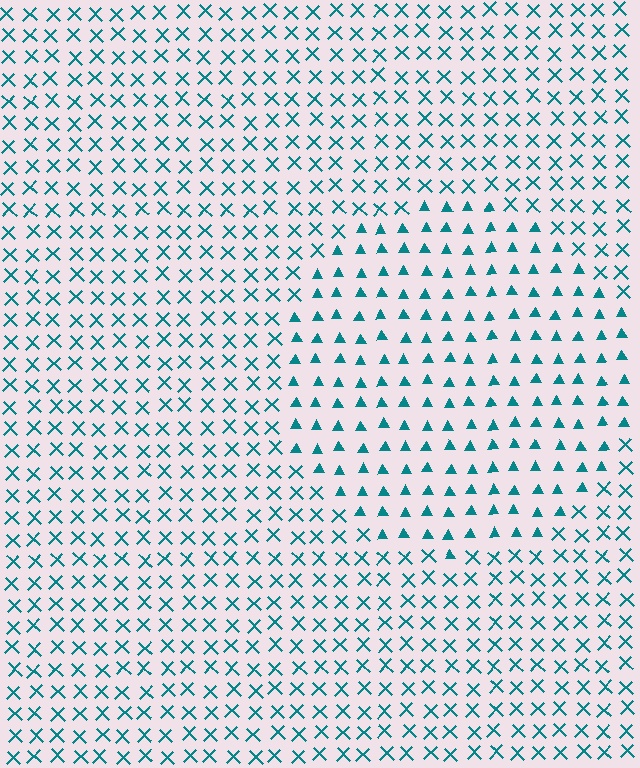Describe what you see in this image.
The image is filled with small teal elements arranged in a uniform grid. A circle-shaped region contains triangles, while the surrounding area contains X marks. The boundary is defined purely by the change in element shape.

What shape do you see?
I see a circle.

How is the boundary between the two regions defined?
The boundary is defined by a change in element shape: triangles inside vs. X marks outside. All elements share the same color and spacing.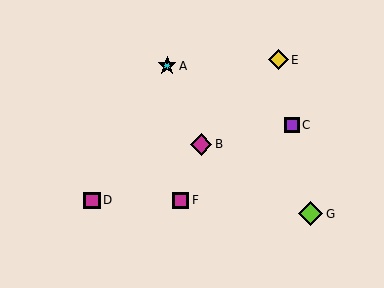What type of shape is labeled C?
Shape C is a purple square.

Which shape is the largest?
The lime diamond (labeled G) is the largest.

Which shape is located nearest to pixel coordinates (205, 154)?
The magenta diamond (labeled B) at (201, 145) is nearest to that location.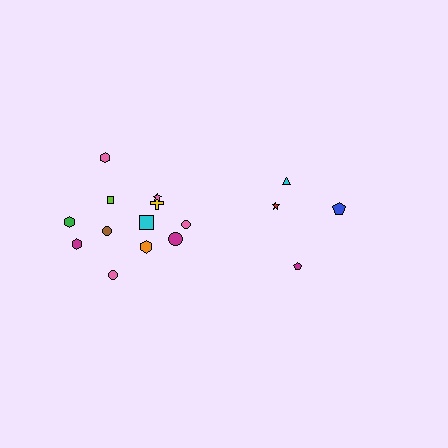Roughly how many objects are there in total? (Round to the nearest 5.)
Roughly 15 objects in total.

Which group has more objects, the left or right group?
The left group.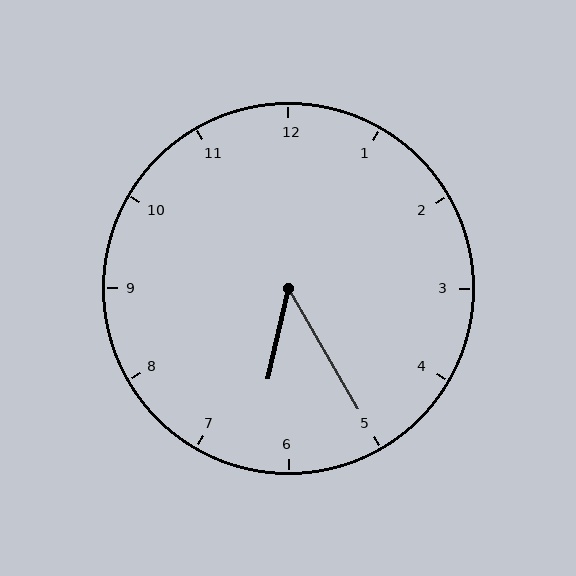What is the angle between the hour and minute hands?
Approximately 42 degrees.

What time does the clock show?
6:25.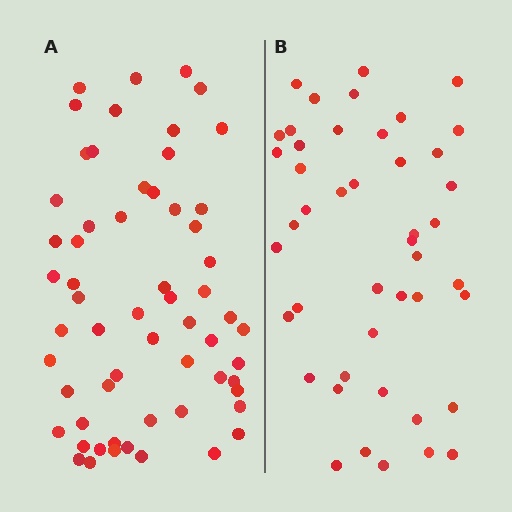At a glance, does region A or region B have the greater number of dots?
Region A (the left region) has more dots.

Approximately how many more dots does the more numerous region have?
Region A has approximately 15 more dots than region B.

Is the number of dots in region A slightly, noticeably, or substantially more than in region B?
Region A has noticeably more, but not dramatically so. The ratio is roughly 1.3 to 1.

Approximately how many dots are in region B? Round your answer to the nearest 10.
About 40 dots. (The exact count is 45, which rounds to 40.)